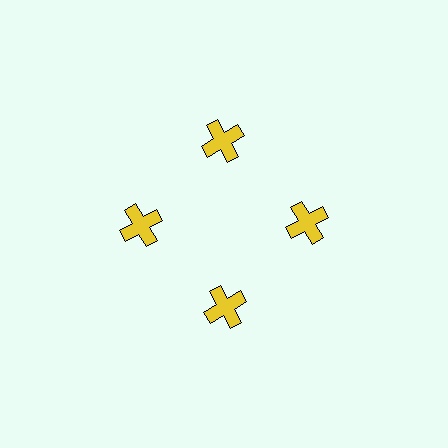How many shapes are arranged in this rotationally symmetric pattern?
There are 4 shapes, arranged in 4 groups of 1.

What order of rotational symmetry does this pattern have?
This pattern has 4-fold rotational symmetry.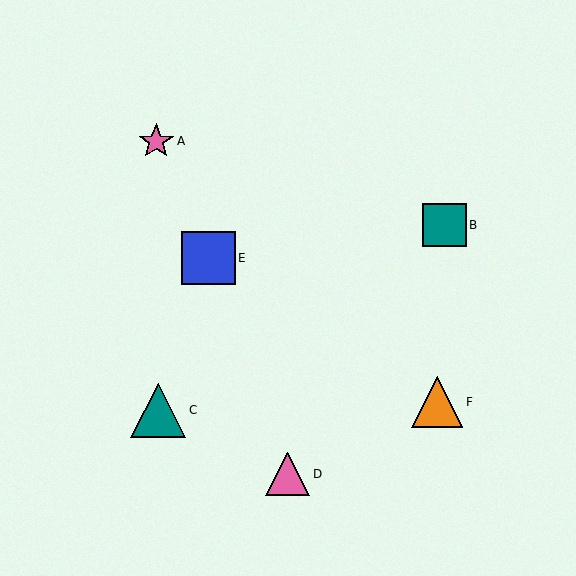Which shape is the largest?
The teal triangle (labeled C) is the largest.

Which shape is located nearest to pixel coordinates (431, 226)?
The teal square (labeled B) at (444, 225) is nearest to that location.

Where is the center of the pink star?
The center of the pink star is at (156, 142).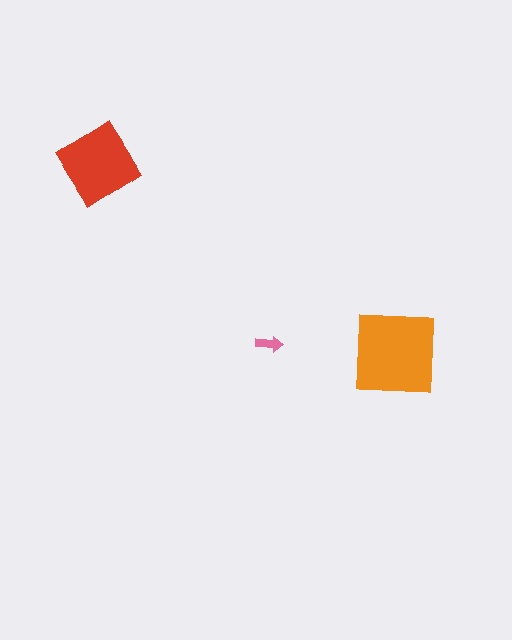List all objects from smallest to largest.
The pink arrow, the red diamond, the orange square.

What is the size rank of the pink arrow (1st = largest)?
3rd.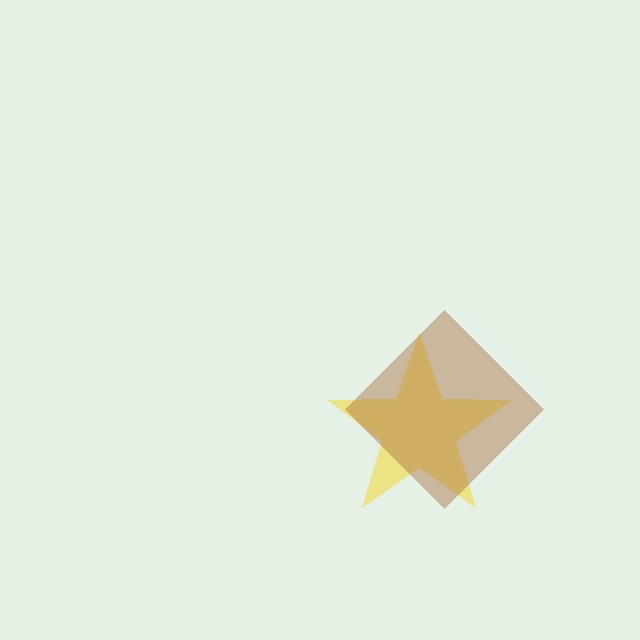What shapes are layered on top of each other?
The layered shapes are: a yellow star, a brown diamond.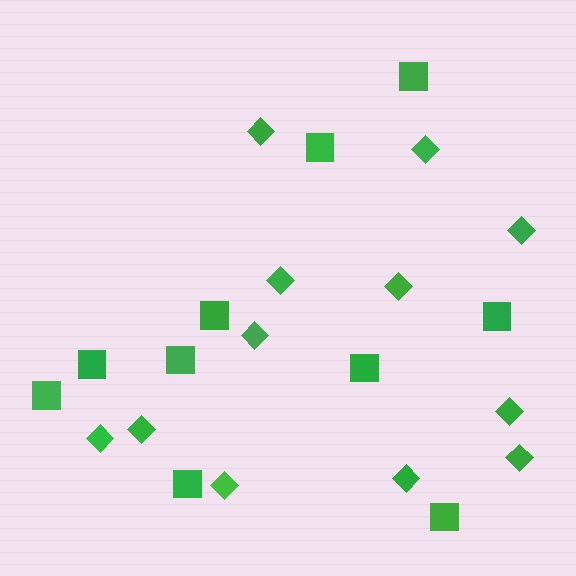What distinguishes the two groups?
There are 2 groups: one group of diamonds (12) and one group of squares (10).